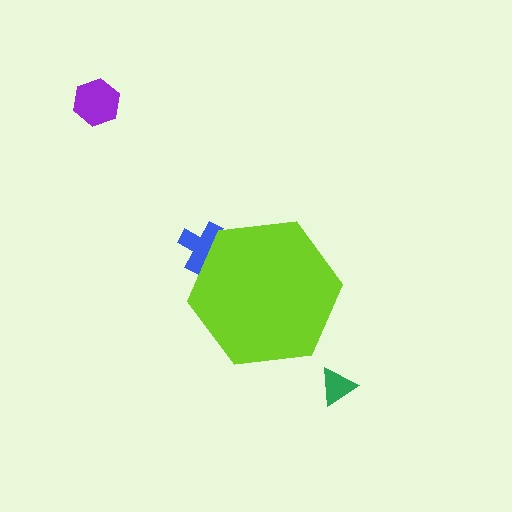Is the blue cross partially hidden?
Yes, the blue cross is partially hidden behind the lime hexagon.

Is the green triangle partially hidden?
No, the green triangle is fully visible.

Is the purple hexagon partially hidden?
No, the purple hexagon is fully visible.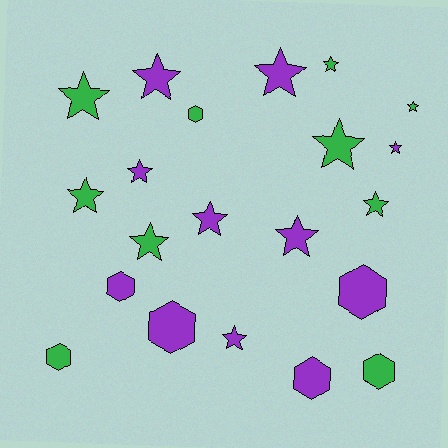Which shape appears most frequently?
Star, with 14 objects.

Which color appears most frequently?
Purple, with 11 objects.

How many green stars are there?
There are 7 green stars.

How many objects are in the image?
There are 21 objects.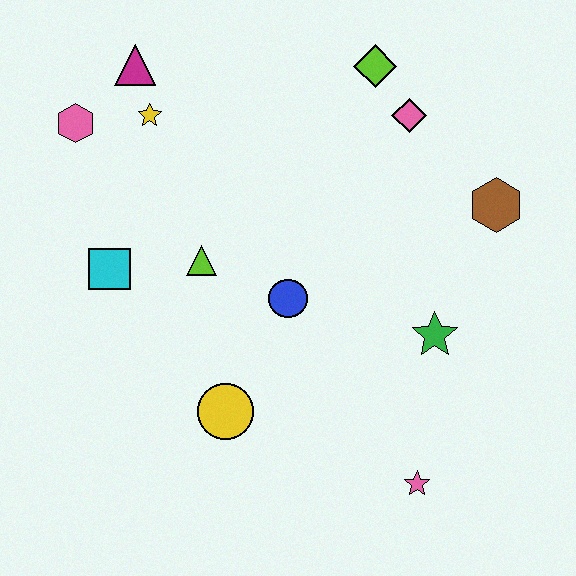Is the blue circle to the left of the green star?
Yes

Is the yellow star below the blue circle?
No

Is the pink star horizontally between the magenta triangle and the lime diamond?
No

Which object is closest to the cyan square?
The lime triangle is closest to the cyan square.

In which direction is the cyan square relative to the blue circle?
The cyan square is to the left of the blue circle.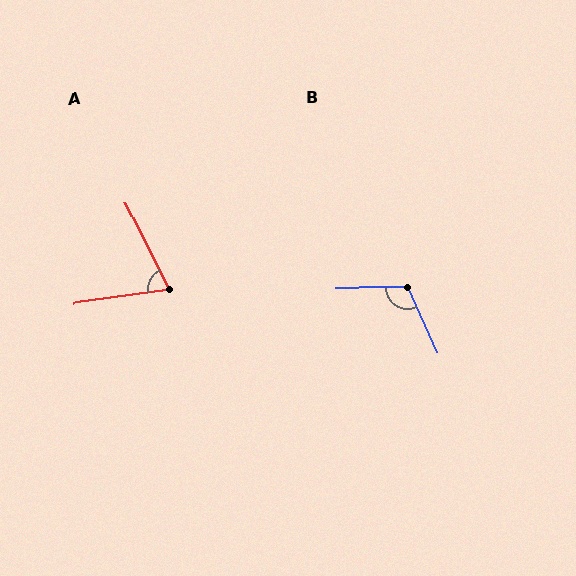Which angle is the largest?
B, at approximately 114 degrees.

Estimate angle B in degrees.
Approximately 114 degrees.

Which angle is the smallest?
A, at approximately 71 degrees.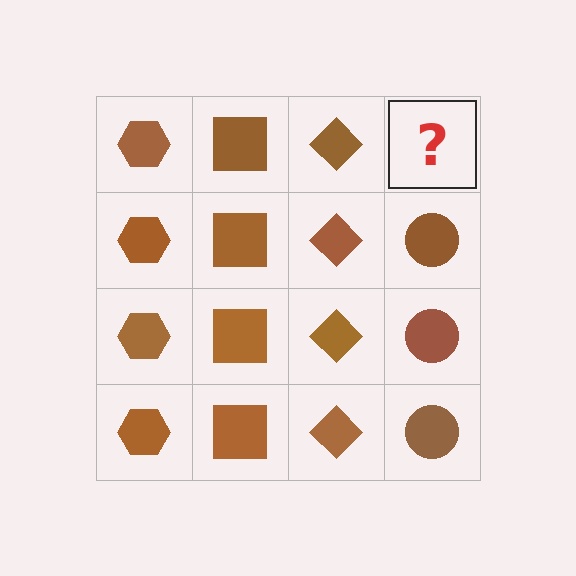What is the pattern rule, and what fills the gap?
The rule is that each column has a consistent shape. The gap should be filled with a brown circle.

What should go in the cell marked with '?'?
The missing cell should contain a brown circle.